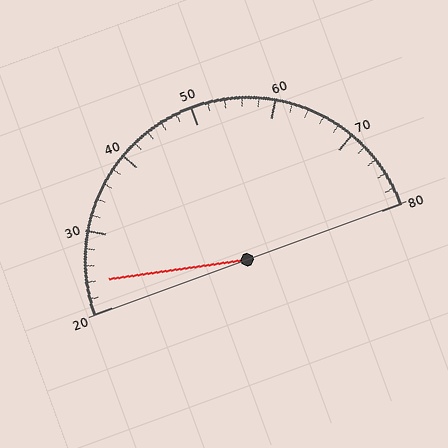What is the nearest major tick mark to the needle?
The nearest major tick mark is 20.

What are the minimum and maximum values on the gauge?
The gauge ranges from 20 to 80.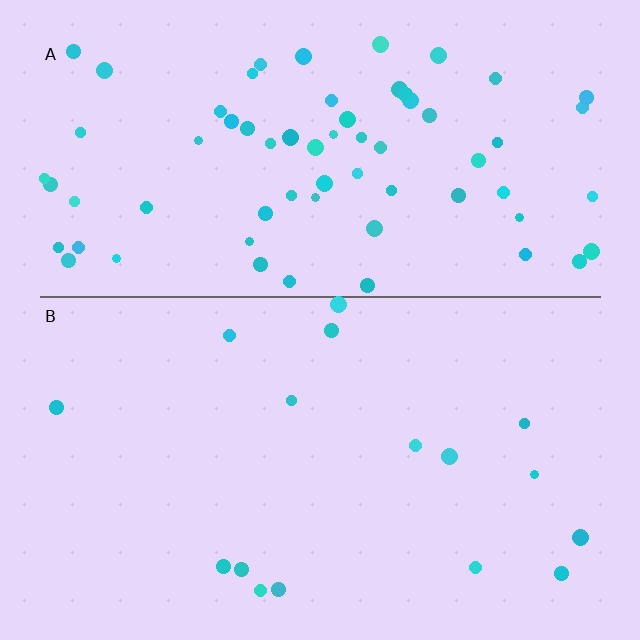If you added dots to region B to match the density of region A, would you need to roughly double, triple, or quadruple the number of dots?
Approximately quadruple.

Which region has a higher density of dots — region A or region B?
A (the top).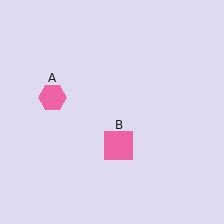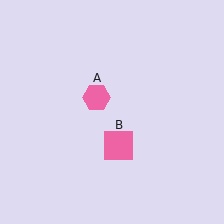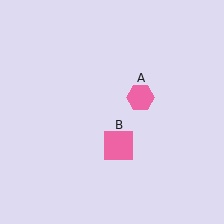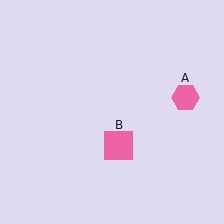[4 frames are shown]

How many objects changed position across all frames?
1 object changed position: pink hexagon (object A).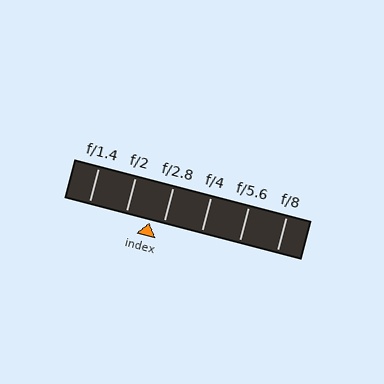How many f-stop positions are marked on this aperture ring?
There are 6 f-stop positions marked.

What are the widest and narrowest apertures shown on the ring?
The widest aperture shown is f/1.4 and the narrowest is f/8.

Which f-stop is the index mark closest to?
The index mark is closest to f/2.8.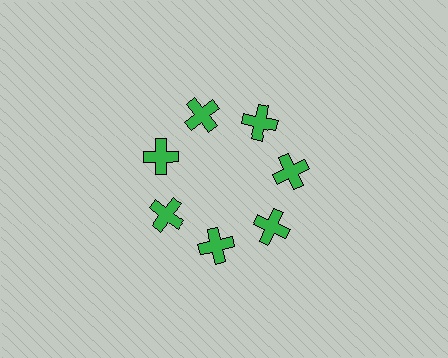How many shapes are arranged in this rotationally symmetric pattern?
There are 7 shapes, arranged in 7 groups of 1.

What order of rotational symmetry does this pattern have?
This pattern has 7-fold rotational symmetry.